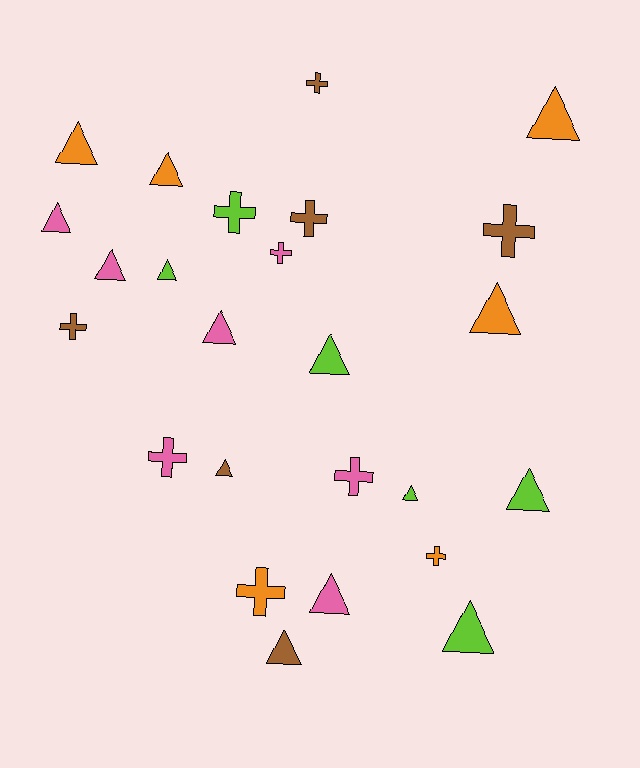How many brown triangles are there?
There are 2 brown triangles.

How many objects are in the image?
There are 25 objects.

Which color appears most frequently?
Pink, with 7 objects.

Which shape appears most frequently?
Triangle, with 15 objects.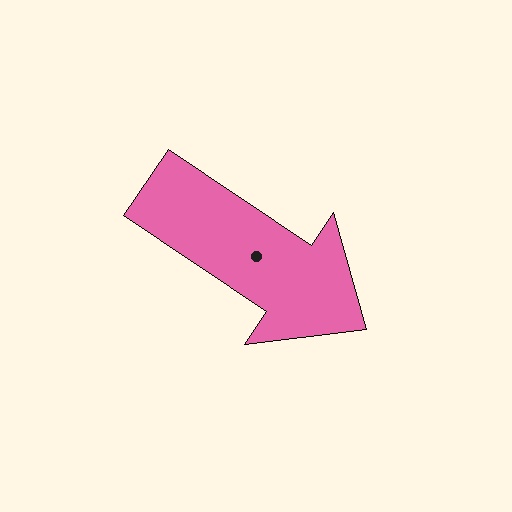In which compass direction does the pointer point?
Southeast.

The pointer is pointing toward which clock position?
Roughly 4 o'clock.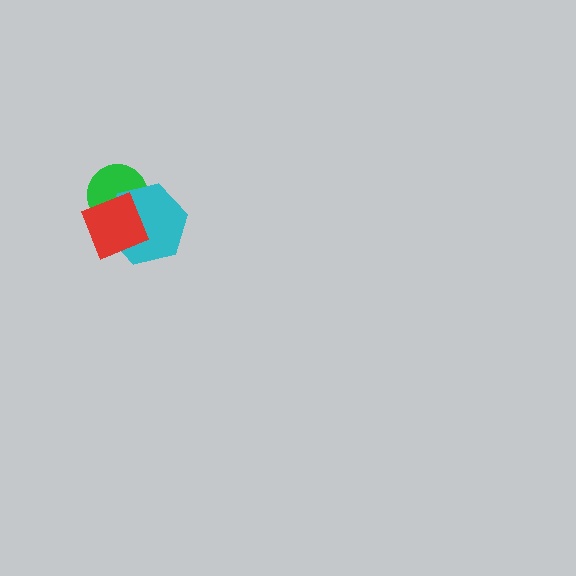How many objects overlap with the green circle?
2 objects overlap with the green circle.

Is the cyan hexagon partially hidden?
Yes, it is partially covered by another shape.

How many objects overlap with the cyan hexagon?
2 objects overlap with the cyan hexagon.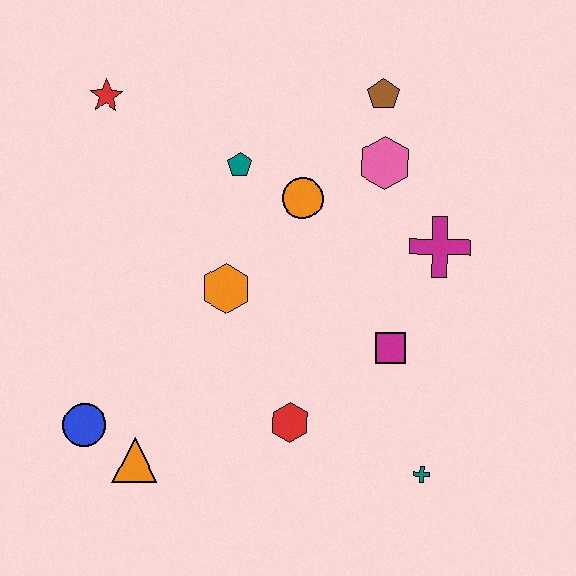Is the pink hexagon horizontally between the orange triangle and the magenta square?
Yes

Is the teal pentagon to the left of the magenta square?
Yes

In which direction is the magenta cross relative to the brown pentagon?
The magenta cross is below the brown pentagon.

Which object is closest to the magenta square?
The magenta cross is closest to the magenta square.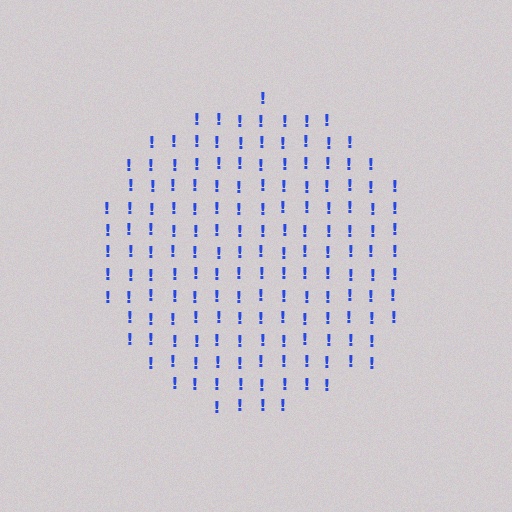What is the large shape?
The large shape is a circle.